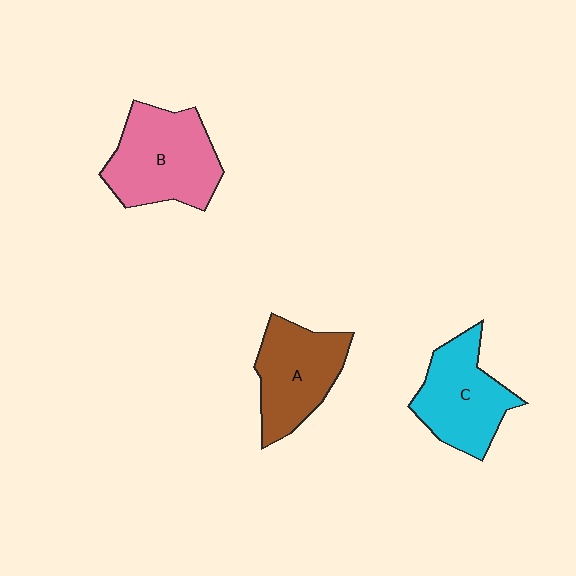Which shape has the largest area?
Shape B (pink).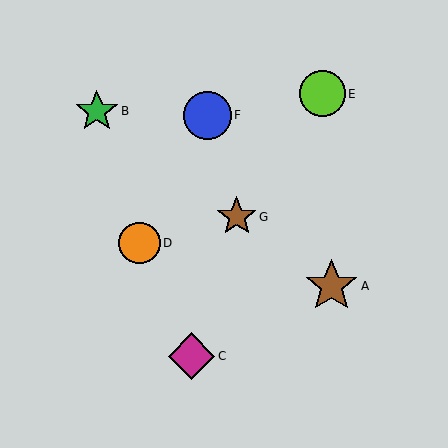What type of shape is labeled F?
Shape F is a blue circle.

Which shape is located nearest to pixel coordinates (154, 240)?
The orange circle (labeled D) at (140, 243) is nearest to that location.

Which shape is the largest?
The brown star (labeled A) is the largest.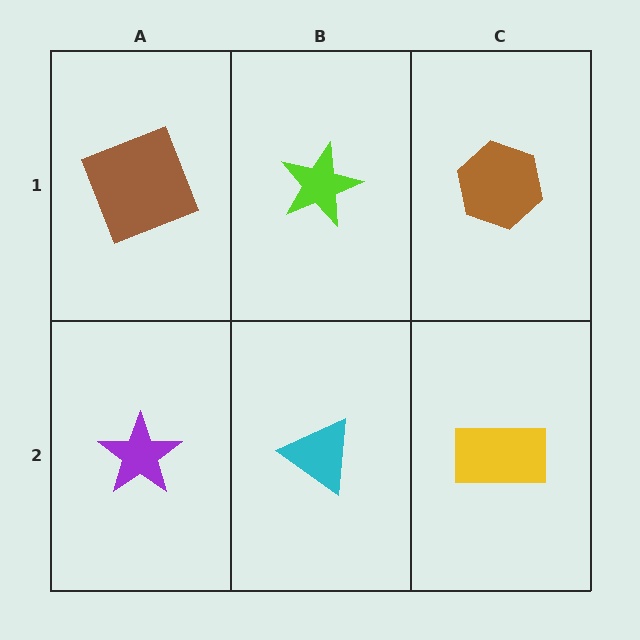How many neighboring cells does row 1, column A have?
2.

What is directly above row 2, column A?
A brown square.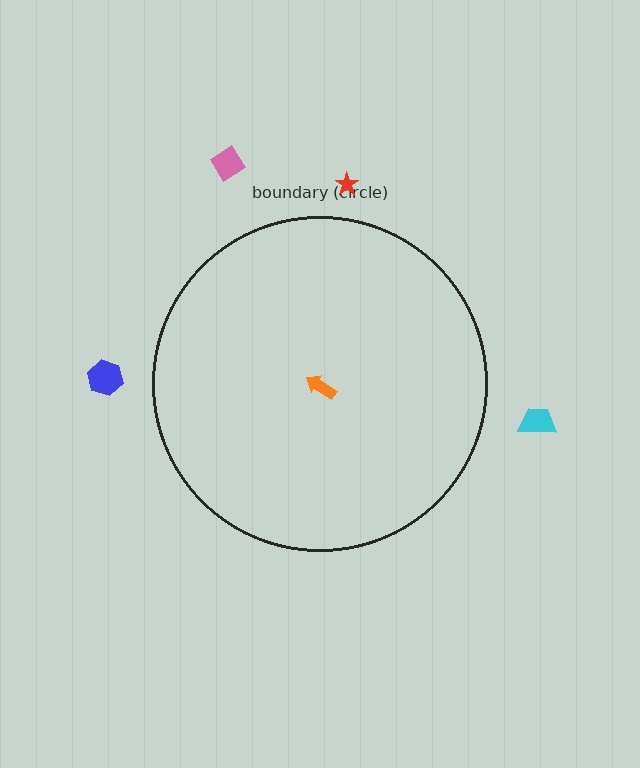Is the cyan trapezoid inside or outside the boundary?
Outside.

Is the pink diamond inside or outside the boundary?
Outside.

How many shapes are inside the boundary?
1 inside, 4 outside.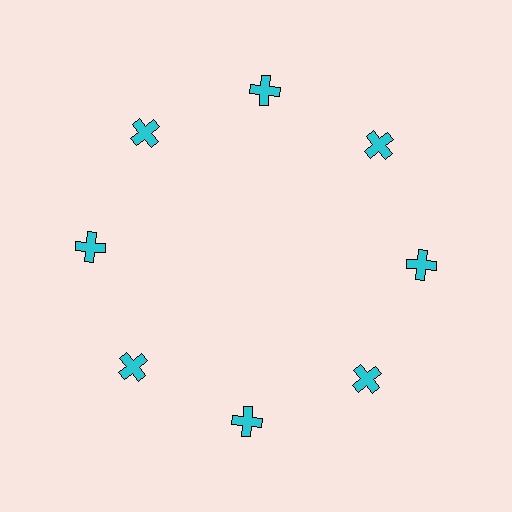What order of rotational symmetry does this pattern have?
This pattern has 8-fold rotational symmetry.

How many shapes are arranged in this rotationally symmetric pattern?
There are 8 shapes, arranged in 8 groups of 1.